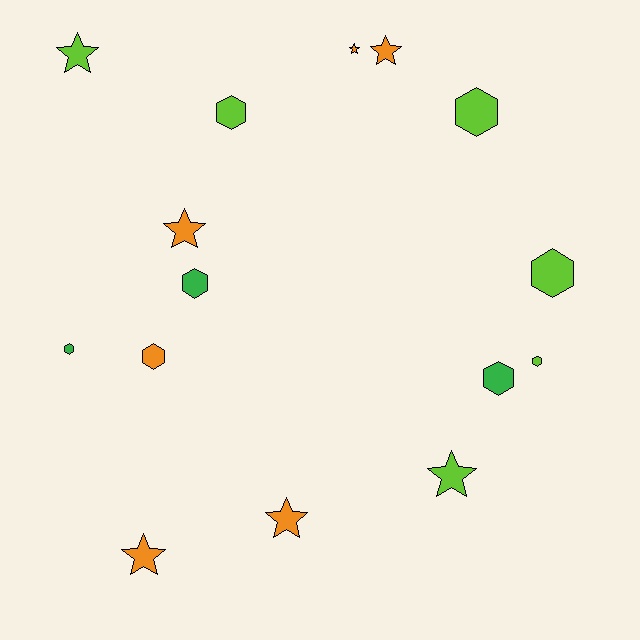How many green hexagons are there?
There are 3 green hexagons.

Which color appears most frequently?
Lime, with 6 objects.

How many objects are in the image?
There are 15 objects.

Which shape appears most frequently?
Hexagon, with 8 objects.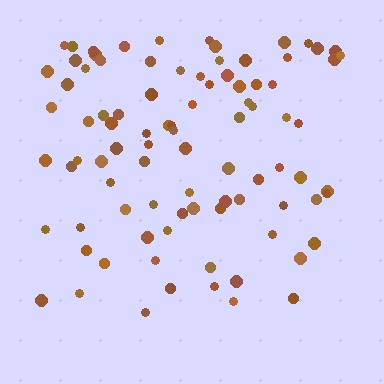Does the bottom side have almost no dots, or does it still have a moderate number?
Still a moderate number, just noticeably fewer than the top.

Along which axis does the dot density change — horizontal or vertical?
Vertical.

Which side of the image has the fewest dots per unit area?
The bottom.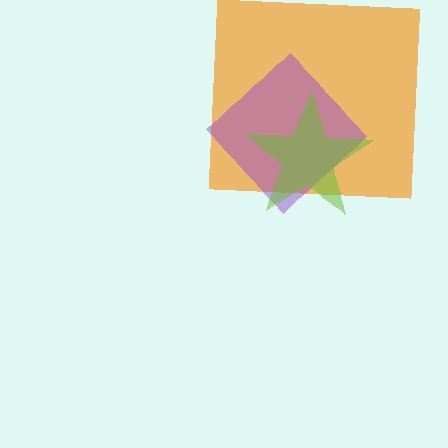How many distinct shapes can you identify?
There are 3 distinct shapes: an orange square, a purple diamond, a lime star.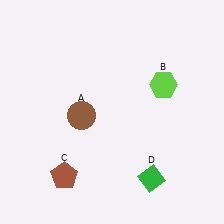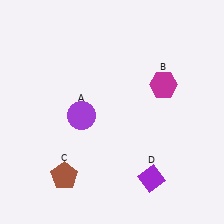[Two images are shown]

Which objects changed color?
A changed from brown to purple. B changed from lime to magenta. D changed from green to purple.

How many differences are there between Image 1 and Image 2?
There are 3 differences between the two images.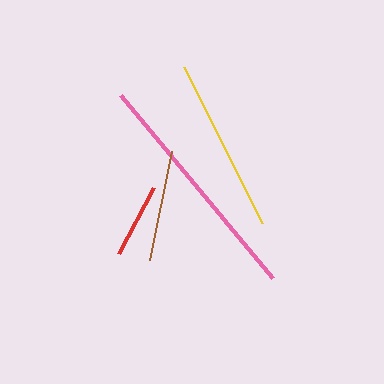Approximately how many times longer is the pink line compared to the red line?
The pink line is approximately 3.2 times the length of the red line.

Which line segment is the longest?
The pink line is the longest at approximately 238 pixels.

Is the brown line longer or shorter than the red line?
The brown line is longer than the red line.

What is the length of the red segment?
The red segment is approximately 74 pixels long.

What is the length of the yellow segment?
The yellow segment is approximately 174 pixels long.